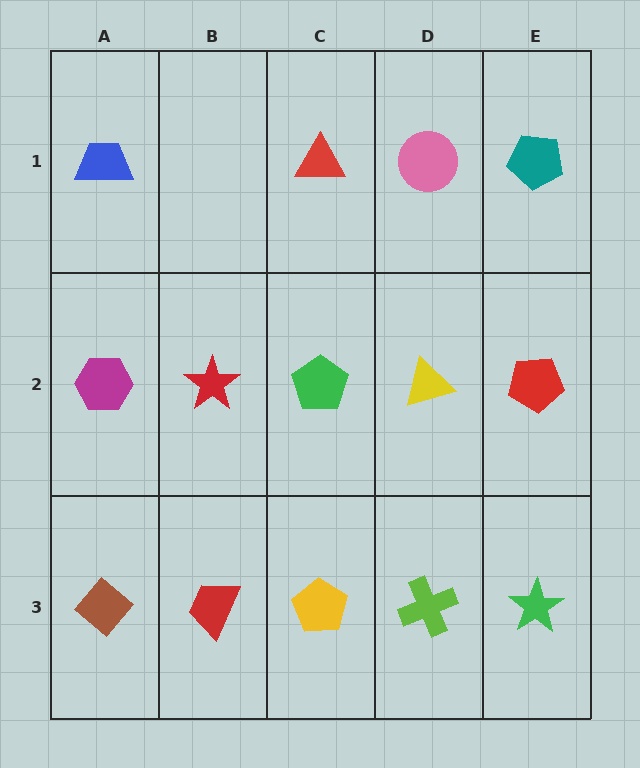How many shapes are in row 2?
5 shapes.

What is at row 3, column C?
A yellow pentagon.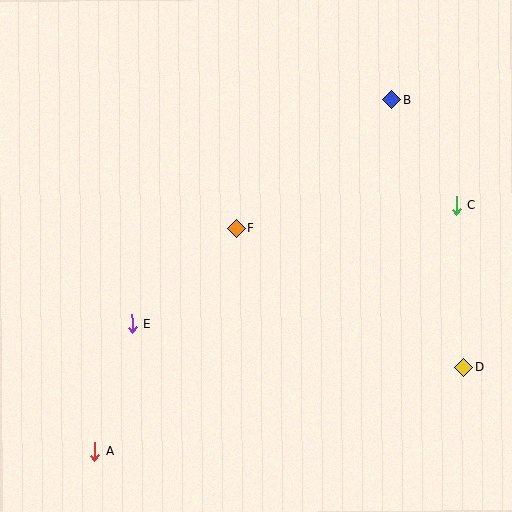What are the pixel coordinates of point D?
Point D is at (464, 367).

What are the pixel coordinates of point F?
Point F is at (236, 228).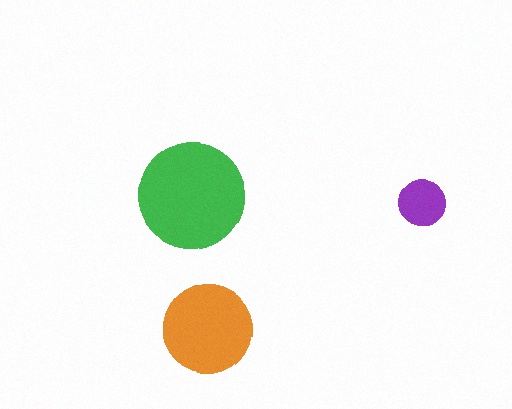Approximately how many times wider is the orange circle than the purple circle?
About 2 times wider.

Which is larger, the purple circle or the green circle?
The green one.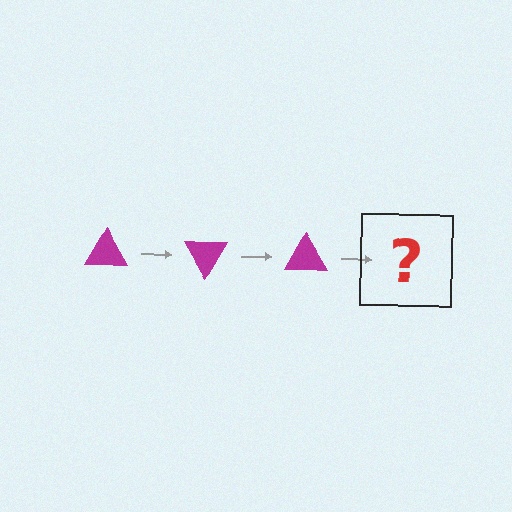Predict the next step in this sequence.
The next step is a magenta triangle rotated 180 degrees.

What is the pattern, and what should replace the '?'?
The pattern is that the triangle rotates 60 degrees each step. The '?' should be a magenta triangle rotated 180 degrees.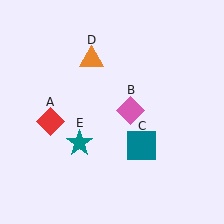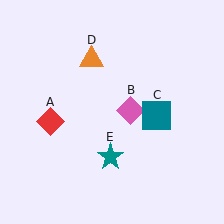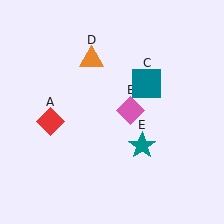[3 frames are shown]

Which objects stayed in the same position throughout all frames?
Red diamond (object A) and pink diamond (object B) and orange triangle (object D) remained stationary.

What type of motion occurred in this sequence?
The teal square (object C), teal star (object E) rotated counterclockwise around the center of the scene.